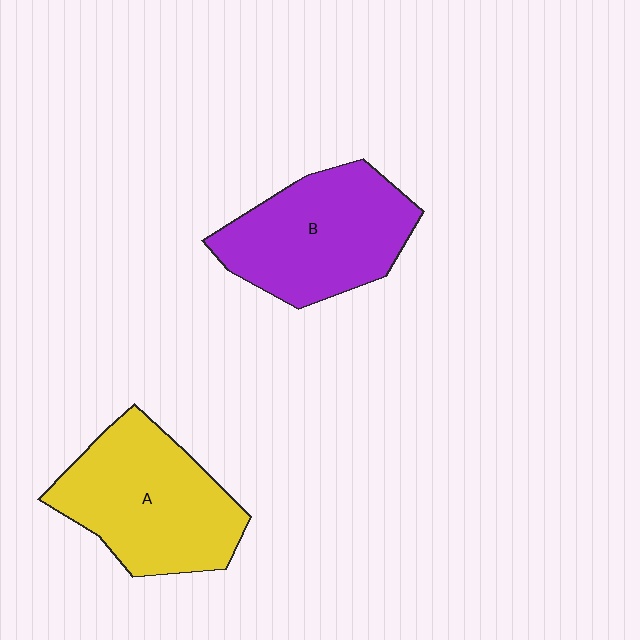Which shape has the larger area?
Shape A (yellow).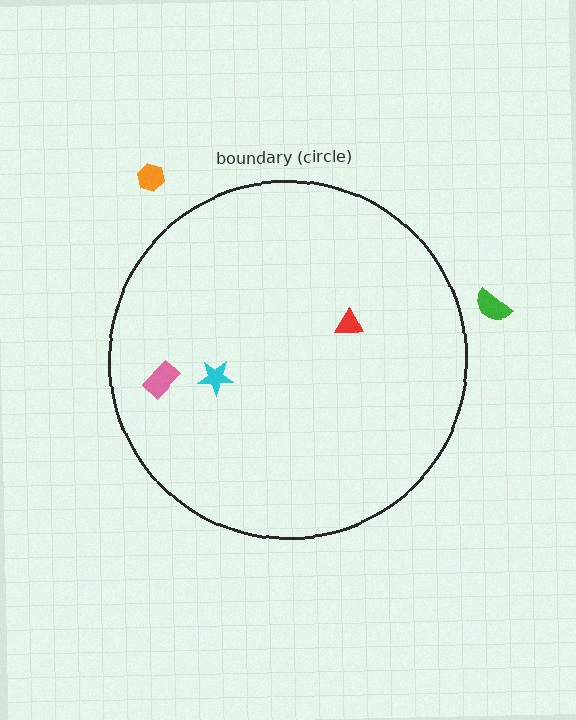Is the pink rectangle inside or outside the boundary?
Inside.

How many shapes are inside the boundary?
3 inside, 2 outside.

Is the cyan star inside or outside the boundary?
Inside.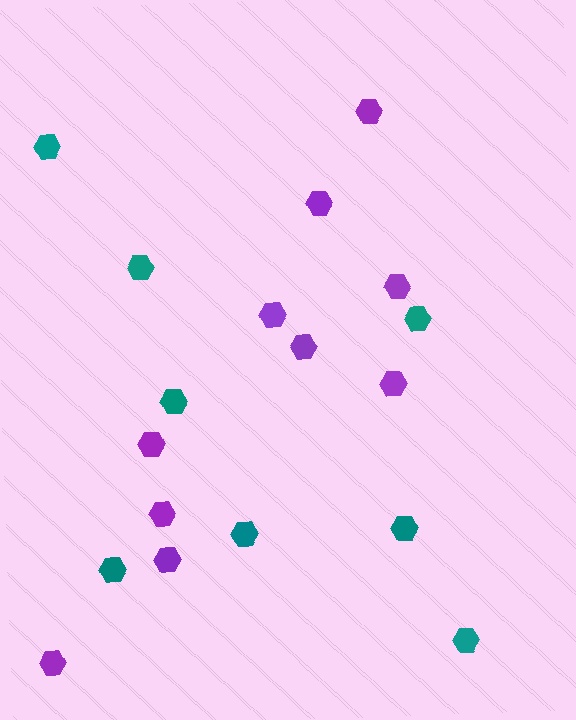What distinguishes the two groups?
There are 2 groups: one group of purple hexagons (10) and one group of teal hexagons (8).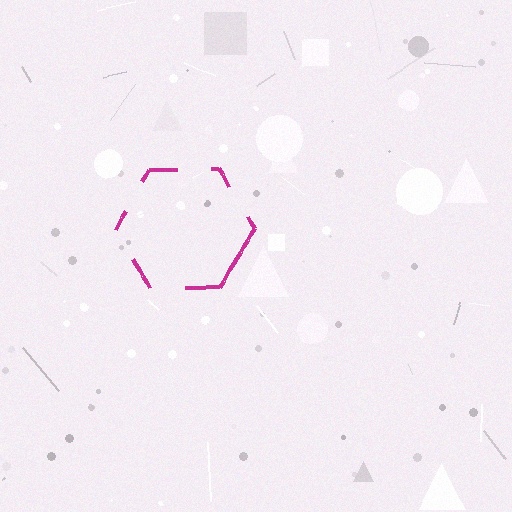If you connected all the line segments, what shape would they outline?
They would outline a hexagon.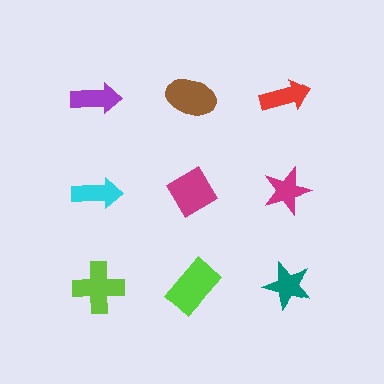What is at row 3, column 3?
A teal star.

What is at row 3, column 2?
A lime rectangle.